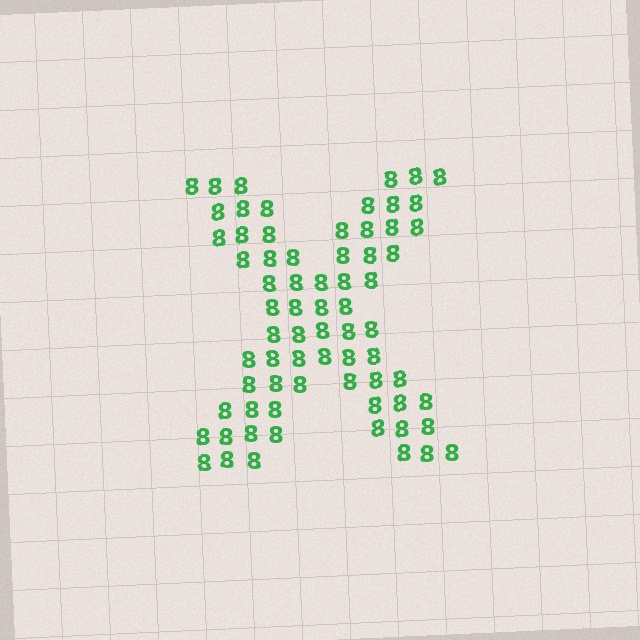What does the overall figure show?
The overall figure shows the letter X.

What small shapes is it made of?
It is made of small digit 8's.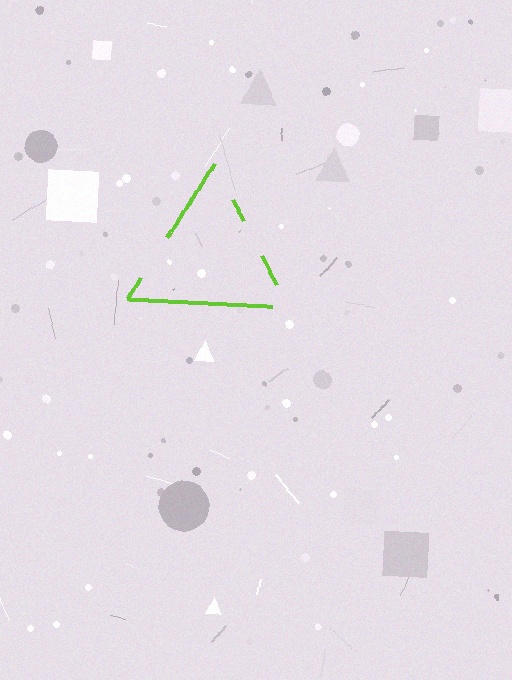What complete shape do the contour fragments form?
The contour fragments form a triangle.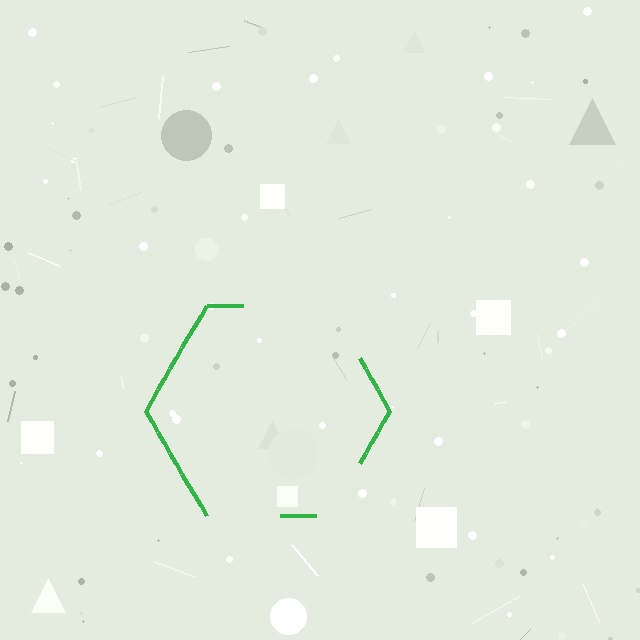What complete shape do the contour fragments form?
The contour fragments form a hexagon.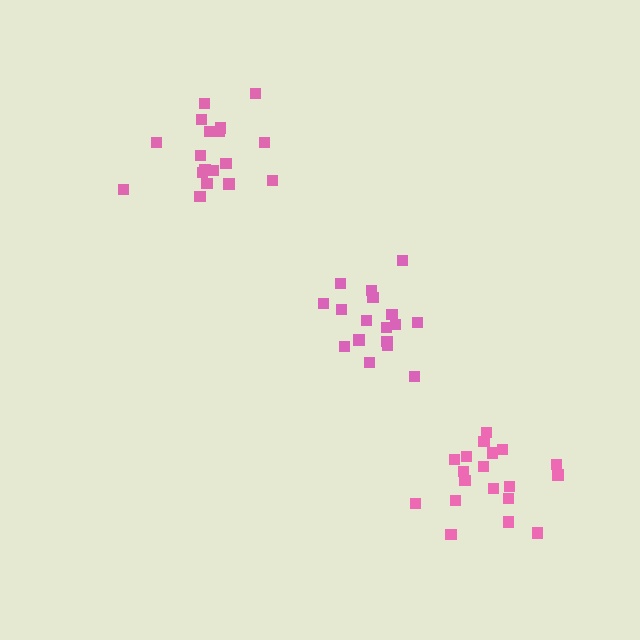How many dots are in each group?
Group 1: 19 dots, Group 2: 18 dots, Group 3: 17 dots (54 total).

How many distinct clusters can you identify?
There are 3 distinct clusters.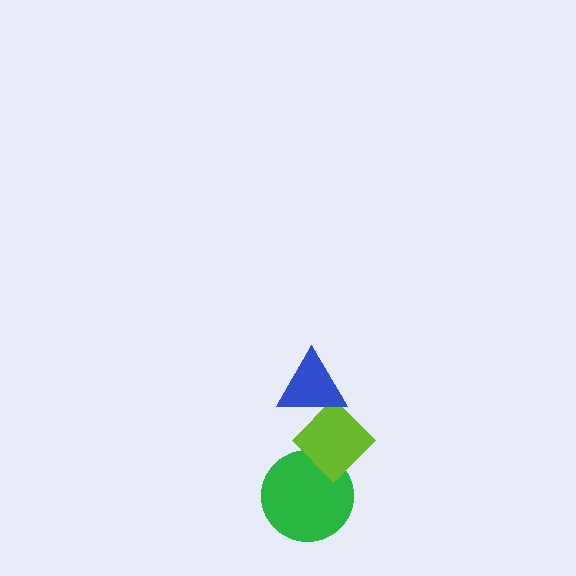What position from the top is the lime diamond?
The lime diamond is 2nd from the top.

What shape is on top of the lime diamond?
The blue triangle is on top of the lime diamond.